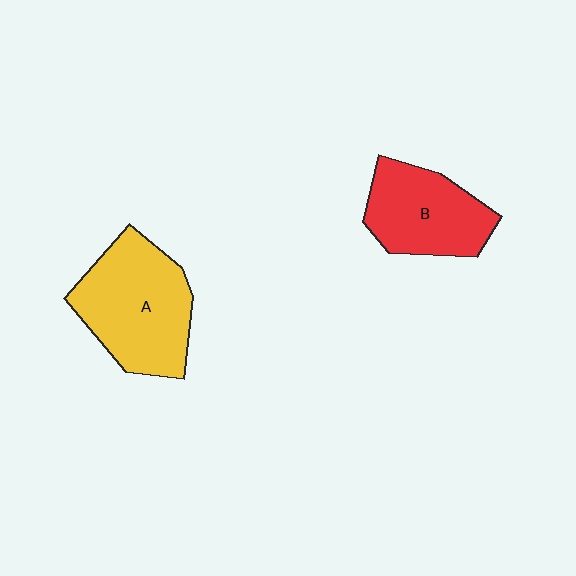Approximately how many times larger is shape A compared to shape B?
Approximately 1.3 times.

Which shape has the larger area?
Shape A (yellow).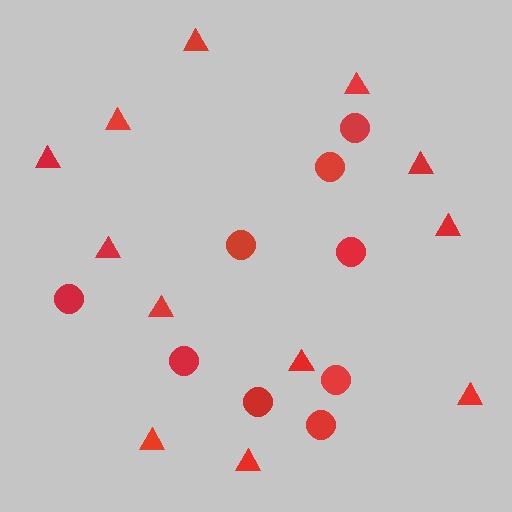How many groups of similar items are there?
There are 2 groups: one group of circles (9) and one group of triangles (12).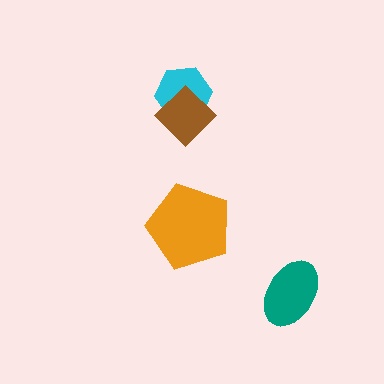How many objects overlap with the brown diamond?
1 object overlaps with the brown diamond.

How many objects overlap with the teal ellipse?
0 objects overlap with the teal ellipse.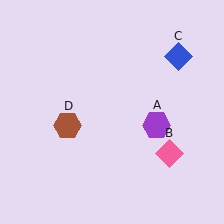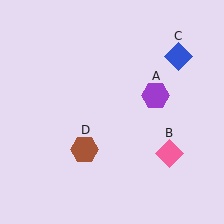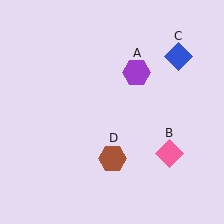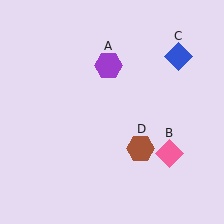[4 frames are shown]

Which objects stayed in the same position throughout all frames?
Pink diamond (object B) and blue diamond (object C) remained stationary.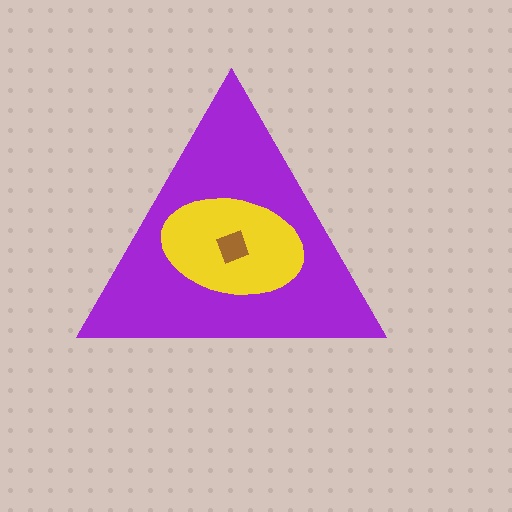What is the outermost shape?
The purple triangle.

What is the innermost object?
The brown diamond.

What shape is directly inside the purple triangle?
The yellow ellipse.